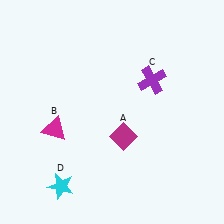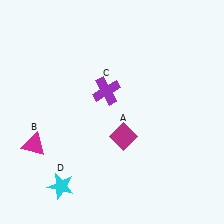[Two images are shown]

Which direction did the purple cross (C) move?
The purple cross (C) moved left.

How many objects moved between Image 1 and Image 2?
2 objects moved between the two images.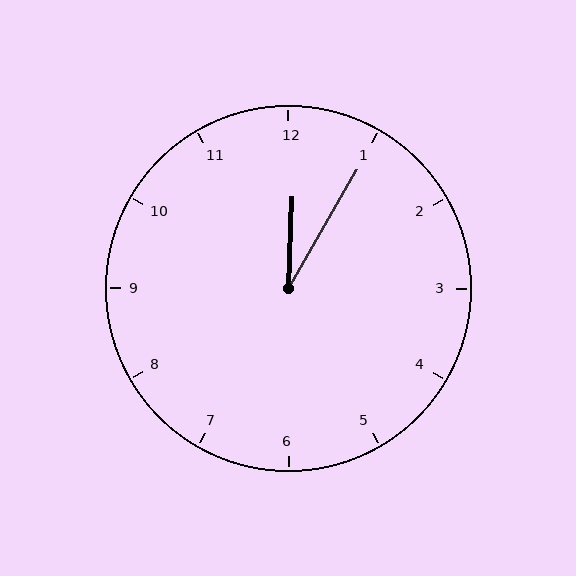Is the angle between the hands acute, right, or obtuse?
It is acute.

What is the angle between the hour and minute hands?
Approximately 28 degrees.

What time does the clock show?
12:05.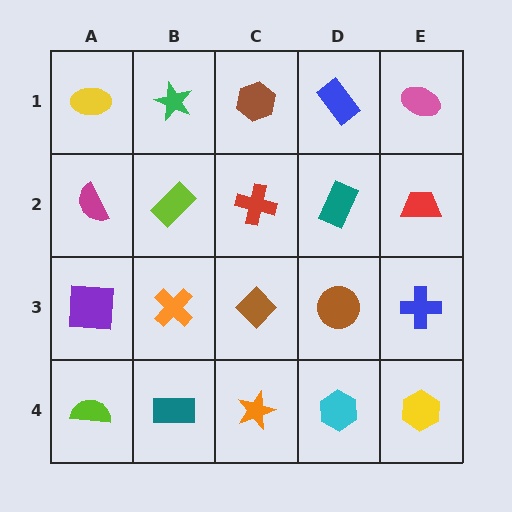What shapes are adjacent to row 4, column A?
A purple square (row 3, column A), a teal rectangle (row 4, column B).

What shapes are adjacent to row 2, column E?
A pink ellipse (row 1, column E), a blue cross (row 3, column E), a teal rectangle (row 2, column D).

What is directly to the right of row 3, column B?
A brown diamond.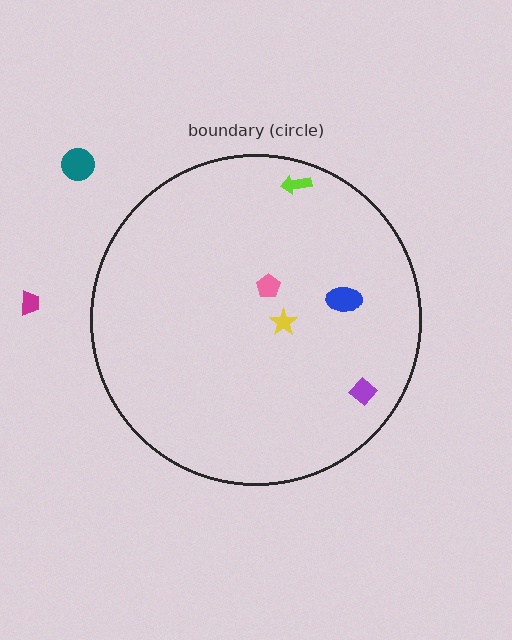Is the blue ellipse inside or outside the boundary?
Inside.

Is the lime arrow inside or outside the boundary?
Inside.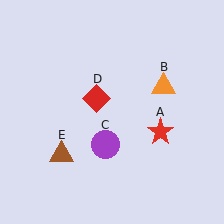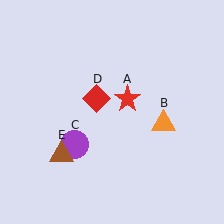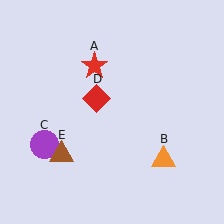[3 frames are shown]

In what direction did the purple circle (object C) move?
The purple circle (object C) moved left.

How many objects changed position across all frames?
3 objects changed position: red star (object A), orange triangle (object B), purple circle (object C).